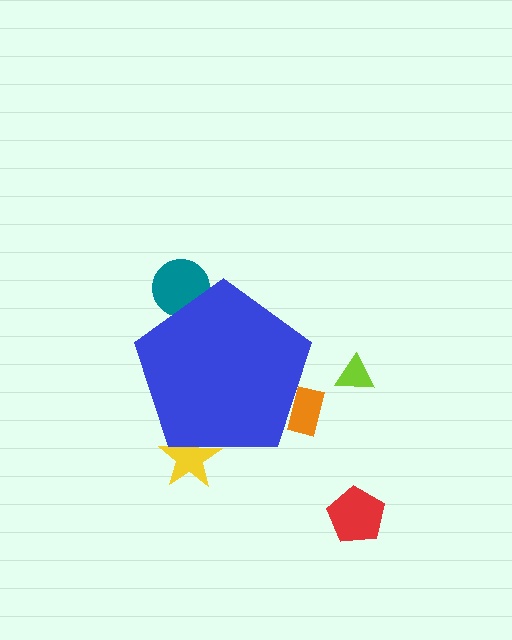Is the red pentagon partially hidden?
No, the red pentagon is fully visible.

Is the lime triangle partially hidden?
No, the lime triangle is fully visible.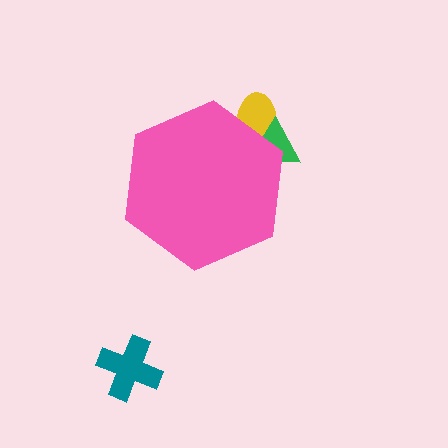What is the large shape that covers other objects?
A pink hexagon.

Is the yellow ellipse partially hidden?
Yes, the yellow ellipse is partially hidden behind the pink hexagon.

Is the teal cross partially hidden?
No, the teal cross is fully visible.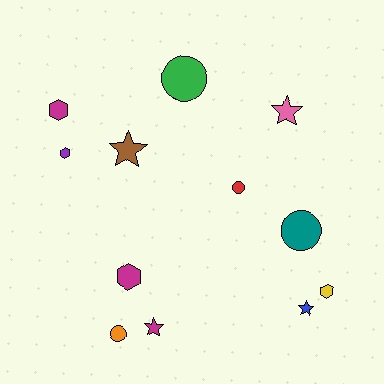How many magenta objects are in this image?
There are 3 magenta objects.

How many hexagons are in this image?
There are 4 hexagons.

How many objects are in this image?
There are 12 objects.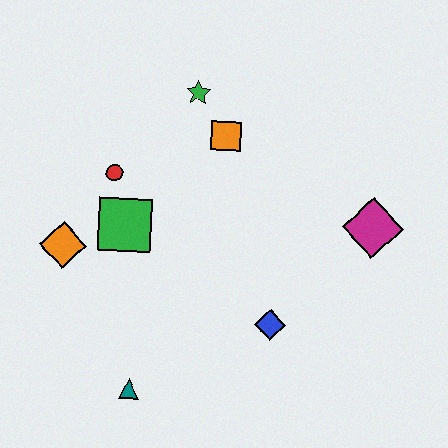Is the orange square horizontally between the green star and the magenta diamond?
Yes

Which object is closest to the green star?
The orange square is closest to the green star.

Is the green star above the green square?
Yes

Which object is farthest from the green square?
The magenta diamond is farthest from the green square.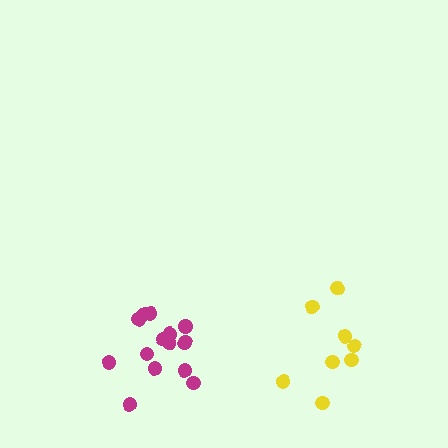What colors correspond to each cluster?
The clusters are colored: magenta, yellow.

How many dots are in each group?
Group 1: 14 dots, Group 2: 8 dots (22 total).